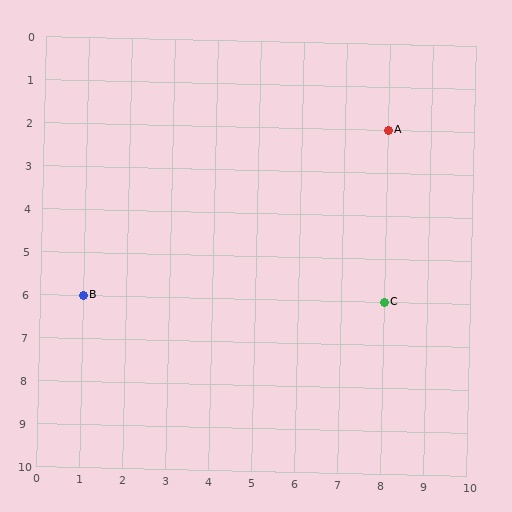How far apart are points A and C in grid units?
Points A and C are 4 rows apart.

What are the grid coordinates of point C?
Point C is at grid coordinates (8, 6).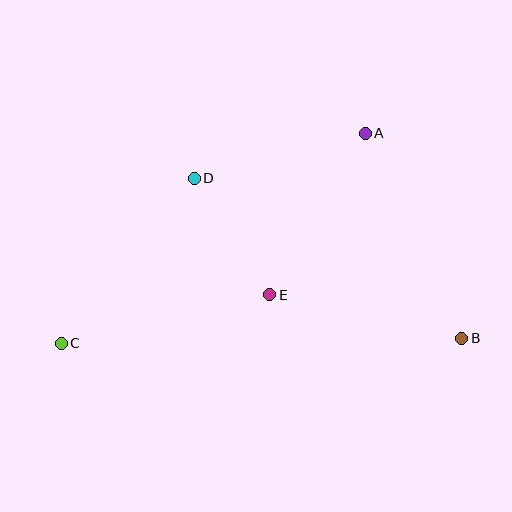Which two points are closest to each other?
Points D and E are closest to each other.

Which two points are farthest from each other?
Points B and C are farthest from each other.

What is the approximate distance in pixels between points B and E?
The distance between B and E is approximately 197 pixels.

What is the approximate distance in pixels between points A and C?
The distance between A and C is approximately 370 pixels.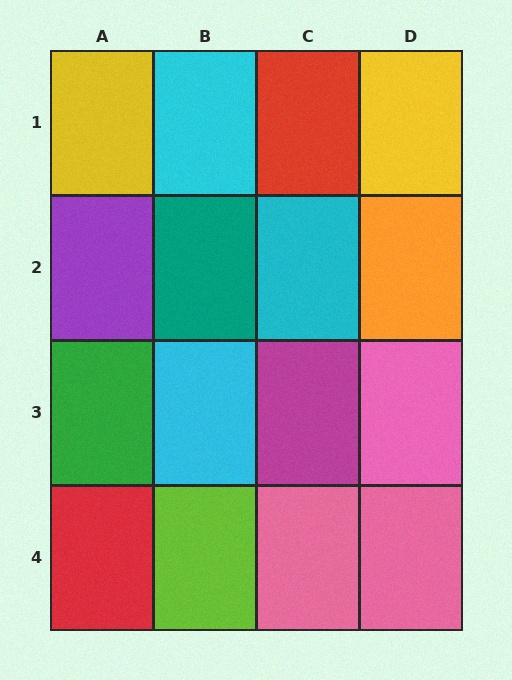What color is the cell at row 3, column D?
Pink.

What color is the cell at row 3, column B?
Cyan.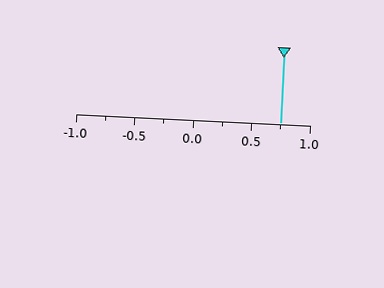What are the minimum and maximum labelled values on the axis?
The axis runs from -1.0 to 1.0.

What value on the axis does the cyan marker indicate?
The marker indicates approximately 0.75.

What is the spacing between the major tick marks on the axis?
The major ticks are spaced 0.5 apart.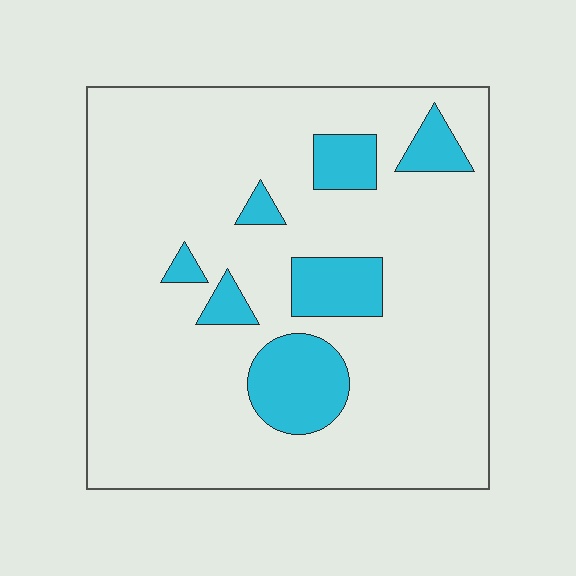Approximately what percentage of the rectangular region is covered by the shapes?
Approximately 15%.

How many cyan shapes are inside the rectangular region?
7.